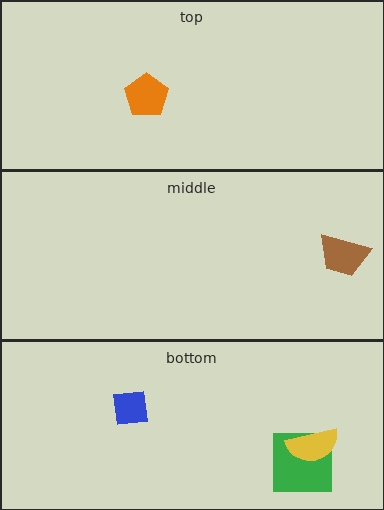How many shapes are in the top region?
1.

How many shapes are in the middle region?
1.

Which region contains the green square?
The bottom region.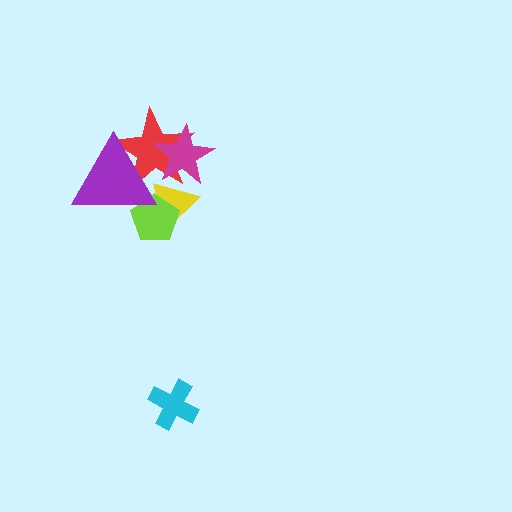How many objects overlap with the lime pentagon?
2 objects overlap with the lime pentagon.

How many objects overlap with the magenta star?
2 objects overlap with the magenta star.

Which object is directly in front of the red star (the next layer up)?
The purple triangle is directly in front of the red star.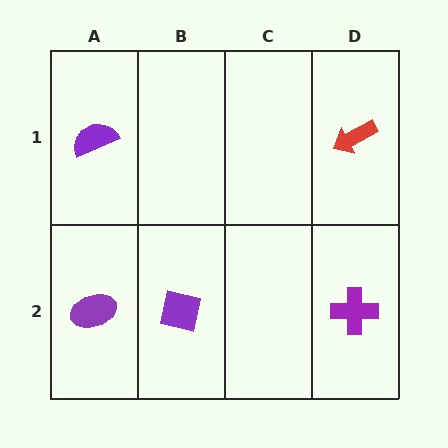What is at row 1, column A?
A purple semicircle.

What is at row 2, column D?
A purple cross.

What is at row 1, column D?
A red arrow.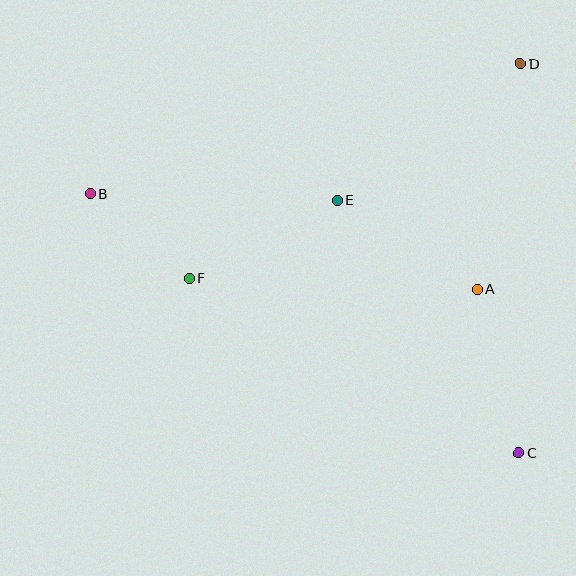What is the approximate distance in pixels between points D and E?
The distance between D and E is approximately 228 pixels.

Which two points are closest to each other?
Points B and F are closest to each other.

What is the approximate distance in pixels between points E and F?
The distance between E and F is approximately 168 pixels.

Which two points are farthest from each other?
Points B and C are farthest from each other.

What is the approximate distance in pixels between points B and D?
The distance between B and D is approximately 449 pixels.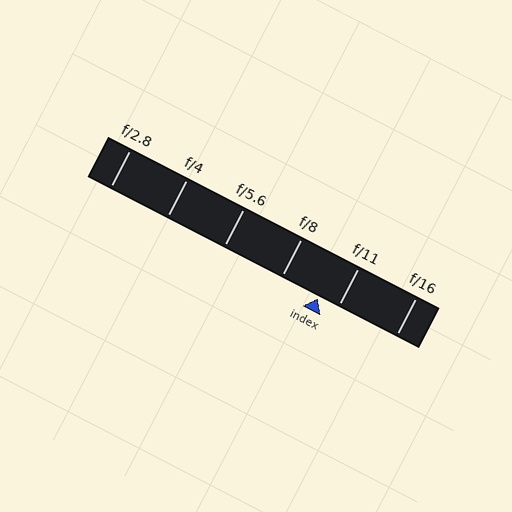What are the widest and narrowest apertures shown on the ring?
The widest aperture shown is f/2.8 and the narrowest is f/16.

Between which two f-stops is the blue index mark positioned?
The index mark is between f/8 and f/11.